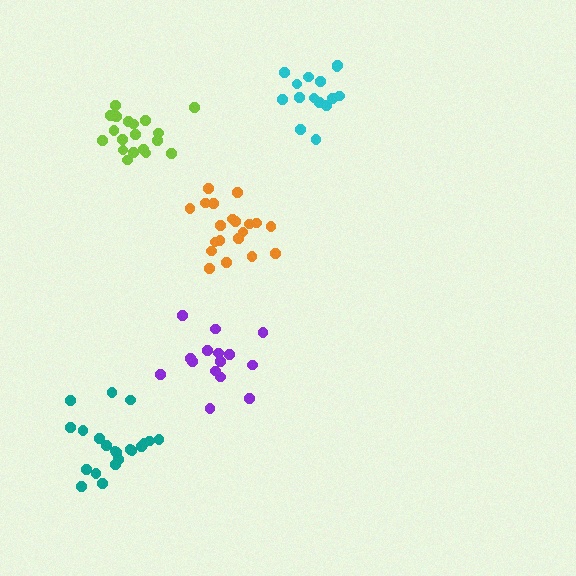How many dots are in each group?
Group 1: 19 dots, Group 2: 21 dots, Group 3: 15 dots, Group 4: 15 dots, Group 5: 20 dots (90 total).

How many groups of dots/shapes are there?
There are 5 groups.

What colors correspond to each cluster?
The clusters are colored: lime, teal, purple, cyan, orange.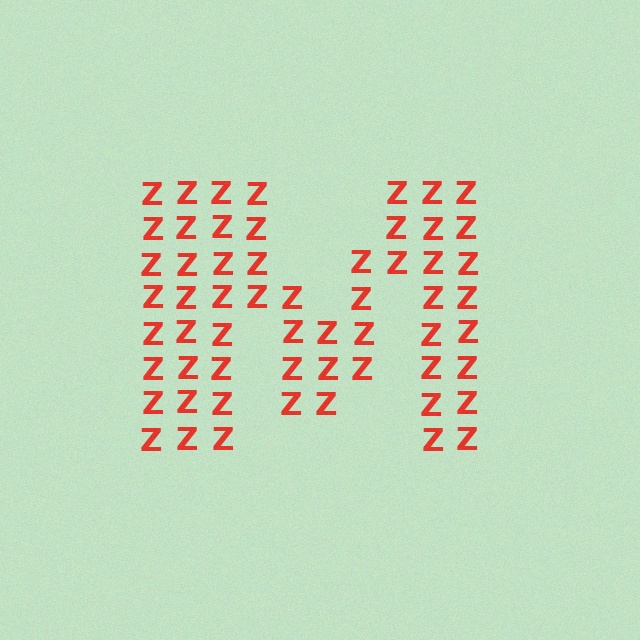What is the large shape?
The large shape is the letter M.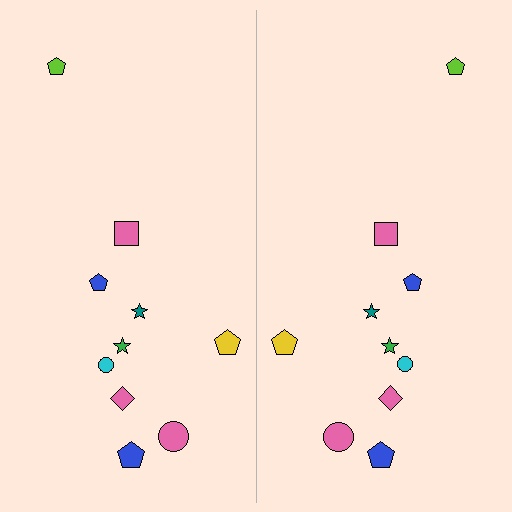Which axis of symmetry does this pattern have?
The pattern has a vertical axis of symmetry running through the center of the image.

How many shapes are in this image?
There are 20 shapes in this image.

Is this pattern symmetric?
Yes, this pattern has bilateral (reflection) symmetry.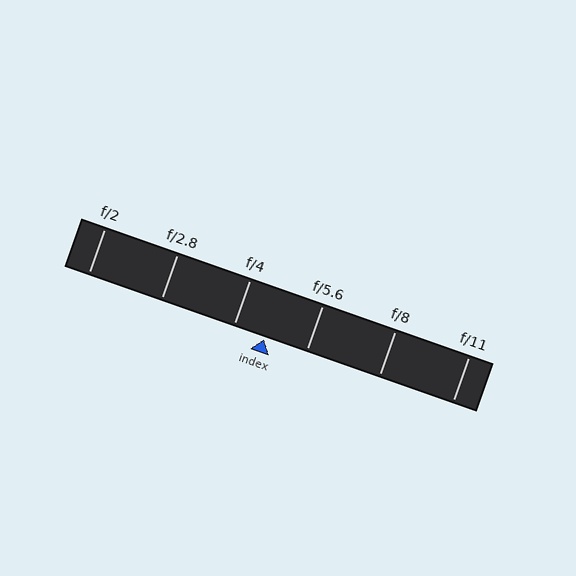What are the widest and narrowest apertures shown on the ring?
The widest aperture shown is f/2 and the narrowest is f/11.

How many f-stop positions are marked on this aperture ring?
There are 6 f-stop positions marked.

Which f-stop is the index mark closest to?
The index mark is closest to f/4.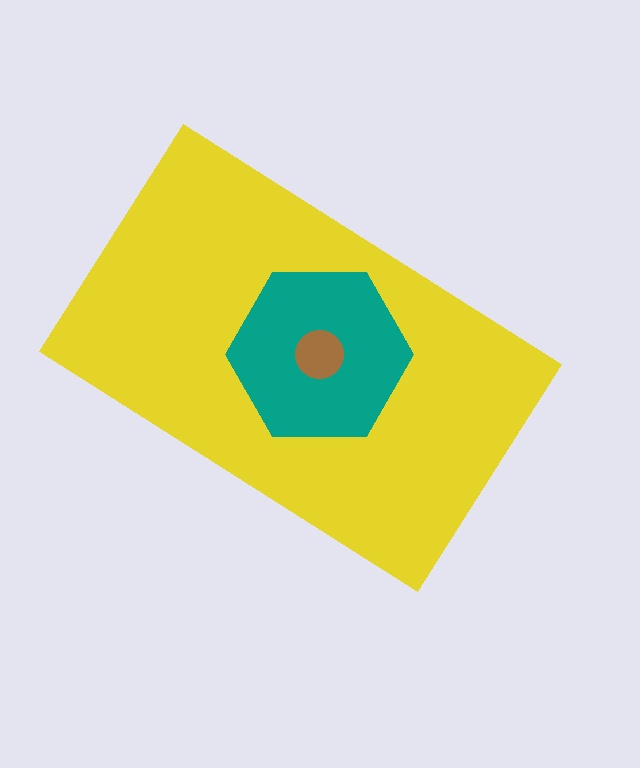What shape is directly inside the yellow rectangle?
The teal hexagon.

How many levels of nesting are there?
3.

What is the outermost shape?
The yellow rectangle.